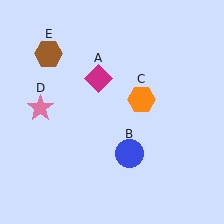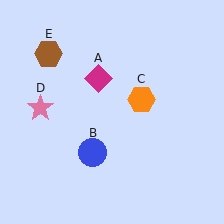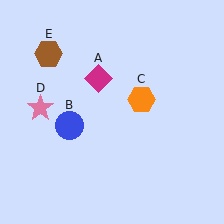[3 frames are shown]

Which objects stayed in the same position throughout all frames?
Magenta diamond (object A) and orange hexagon (object C) and pink star (object D) and brown hexagon (object E) remained stationary.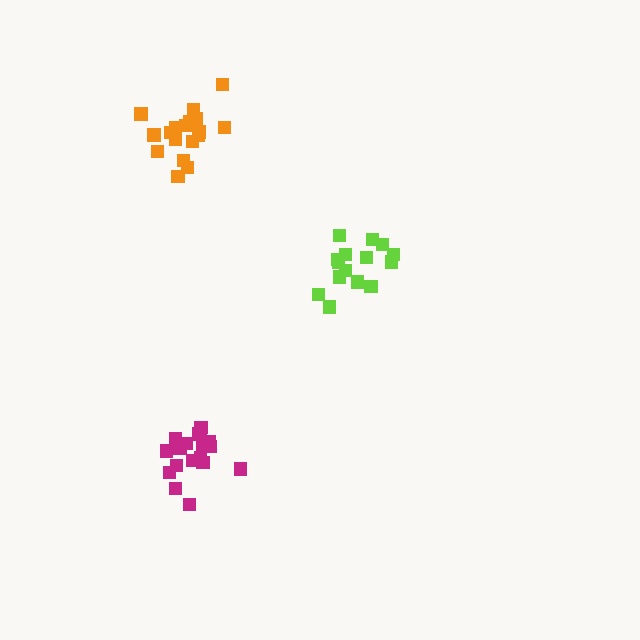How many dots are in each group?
Group 1: 15 dots, Group 2: 20 dots, Group 3: 18 dots (53 total).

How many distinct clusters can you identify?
There are 3 distinct clusters.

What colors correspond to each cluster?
The clusters are colored: lime, magenta, orange.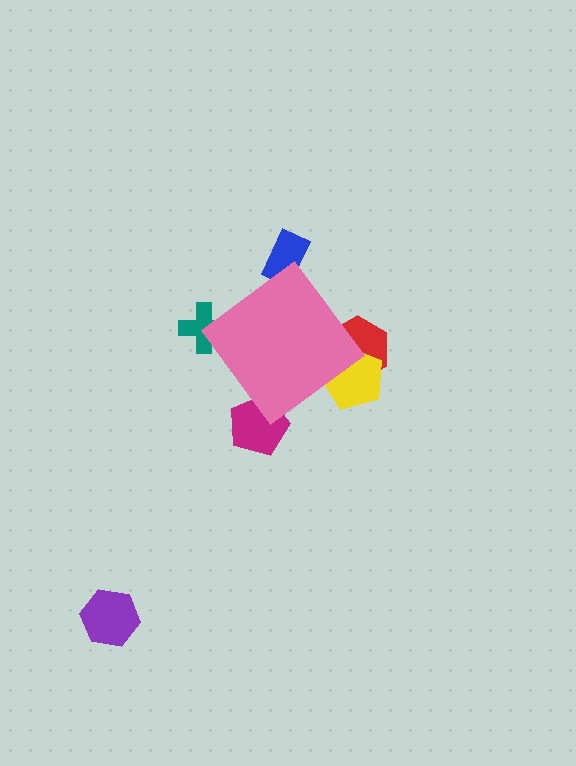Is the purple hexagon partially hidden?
No, the purple hexagon is fully visible.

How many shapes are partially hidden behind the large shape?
5 shapes are partially hidden.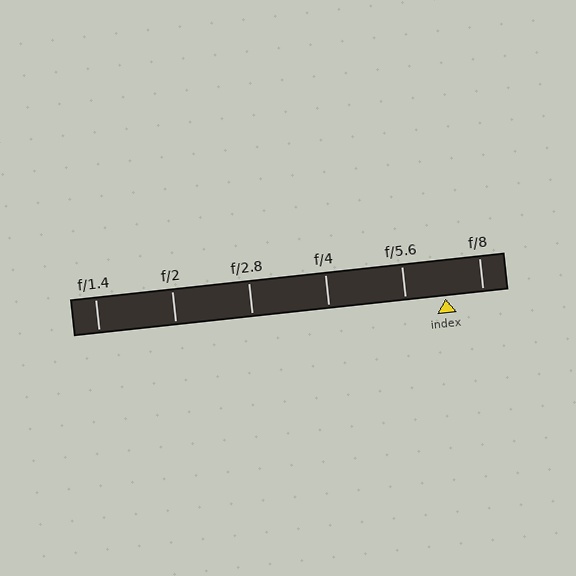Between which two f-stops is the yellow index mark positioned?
The index mark is between f/5.6 and f/8.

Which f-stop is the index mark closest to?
The index mark is closest to f/8.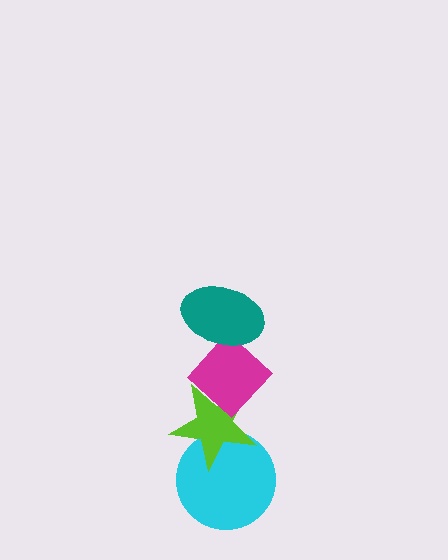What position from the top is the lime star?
The lime star is 3rd from the top.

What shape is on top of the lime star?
The magenta diamond is on top of the lime star.